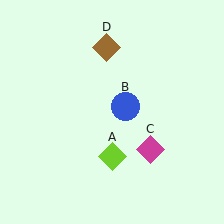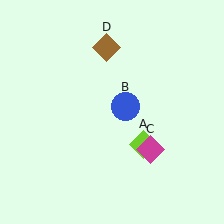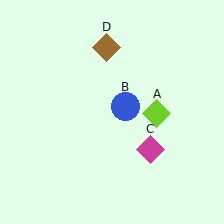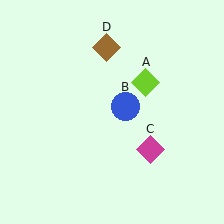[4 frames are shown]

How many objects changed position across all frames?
1 object changed position: lime diamond (object A).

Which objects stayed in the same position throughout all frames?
Blue circle (object B) and magenta diamond (object C) and brown diamond (object D) remained stationary.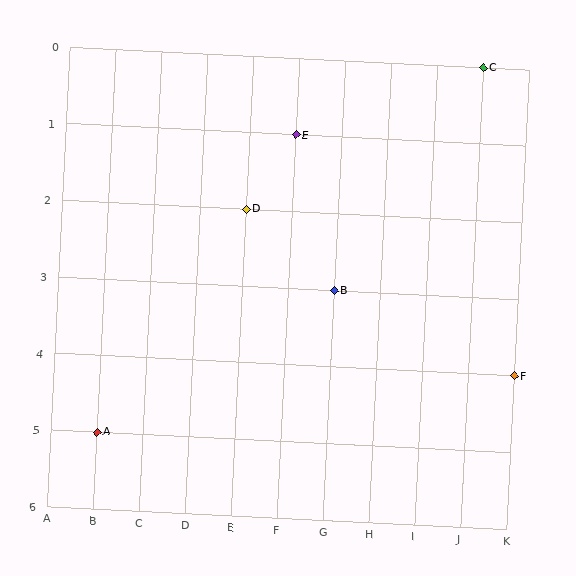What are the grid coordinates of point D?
Point D is at grid coordinates (E, 2).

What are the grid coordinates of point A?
Point A is at grid coordinates (B, 5).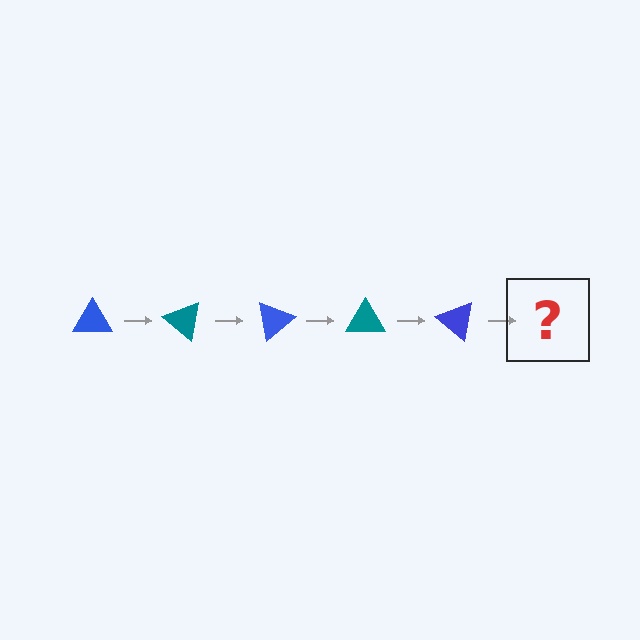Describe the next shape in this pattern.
It should be a teal triangle, rotated 200 degrees from the start.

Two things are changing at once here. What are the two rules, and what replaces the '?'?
The two rules are that it rotates 40 degrees each step and the color cycles through blue and teal. The '?' should be a teal triangle, rotated 200 degrees from the start.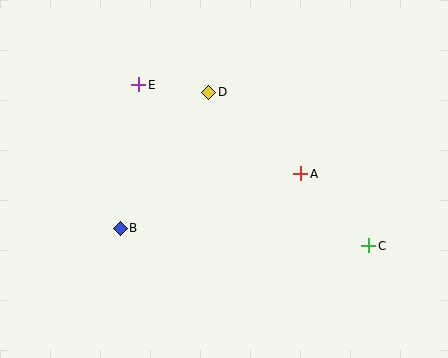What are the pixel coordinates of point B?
Point B is at (120, 228).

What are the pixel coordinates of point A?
Point A is at (301, 174).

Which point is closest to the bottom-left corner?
Point B is closest to the bottom-left corner.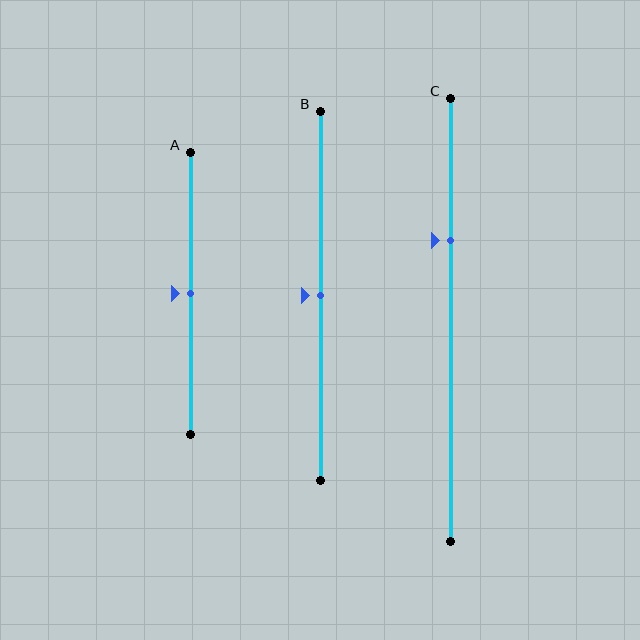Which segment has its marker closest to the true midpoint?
Segment A has its marker closest to the true midpoint.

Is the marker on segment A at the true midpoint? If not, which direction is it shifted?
Yes, the marker on segment A is at the true midpoint.